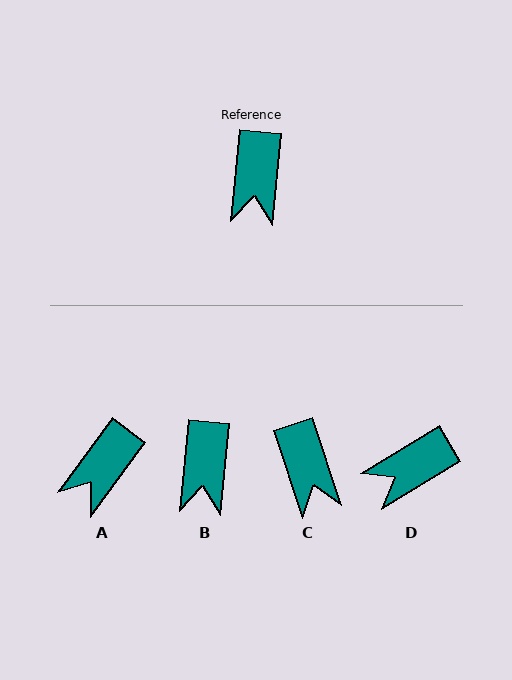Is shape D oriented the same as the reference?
No, it is off by about 54 degrees.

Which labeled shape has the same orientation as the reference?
B.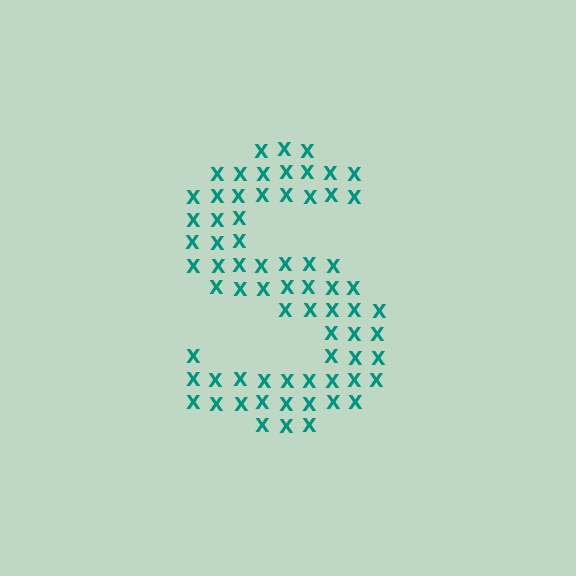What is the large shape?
The large shape is the letter S.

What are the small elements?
The small elements are letter X's.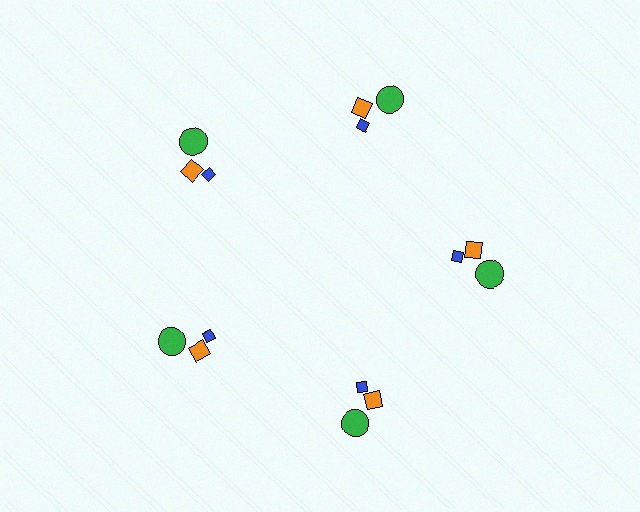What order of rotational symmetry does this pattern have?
This pattern has 5-fold rotational symmetry.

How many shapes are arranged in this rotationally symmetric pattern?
There are 15 shapes, arranged in 5 groups of 3.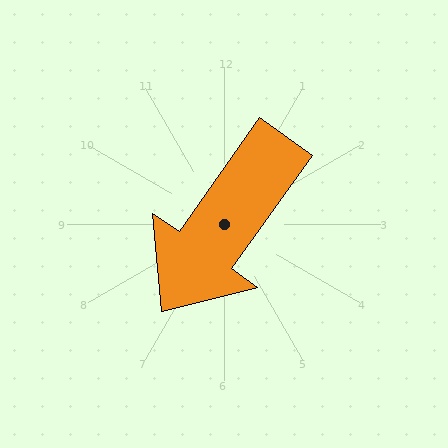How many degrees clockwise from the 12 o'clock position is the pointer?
Approximately 215 degrees.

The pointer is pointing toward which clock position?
Roughly 7 o'clock.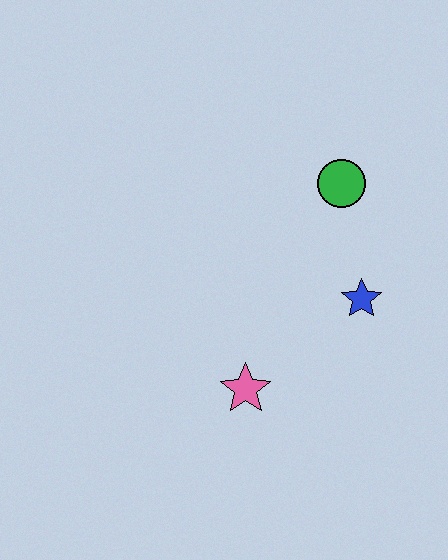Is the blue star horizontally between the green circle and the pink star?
No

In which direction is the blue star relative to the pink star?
The blue star is to the right of the pink star.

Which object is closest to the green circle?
The blue star is closest to the green circle.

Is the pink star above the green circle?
No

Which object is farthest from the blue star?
The pink star is farthest from the blue star.